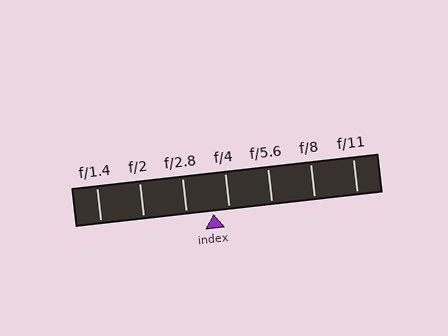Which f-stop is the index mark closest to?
The index mark is closest to f/4.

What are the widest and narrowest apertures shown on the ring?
The widest aperture shown is f/1.4 and the narrowest is f/11.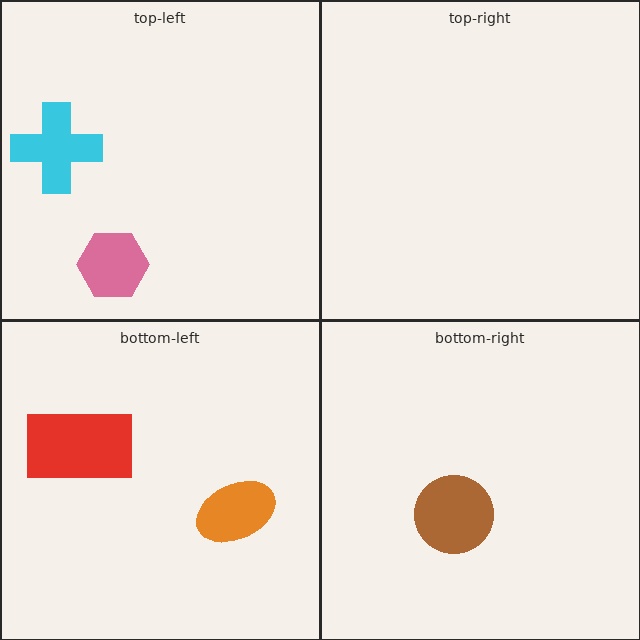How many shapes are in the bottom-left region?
2.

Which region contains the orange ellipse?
The bottom-left region.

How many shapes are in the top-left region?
2.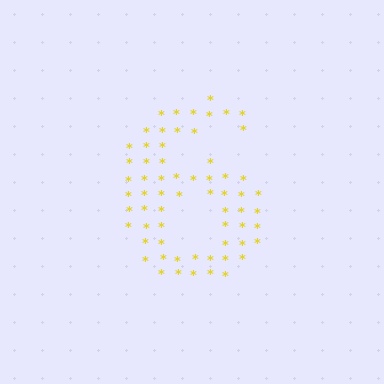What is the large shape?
The large shape is the digit 6.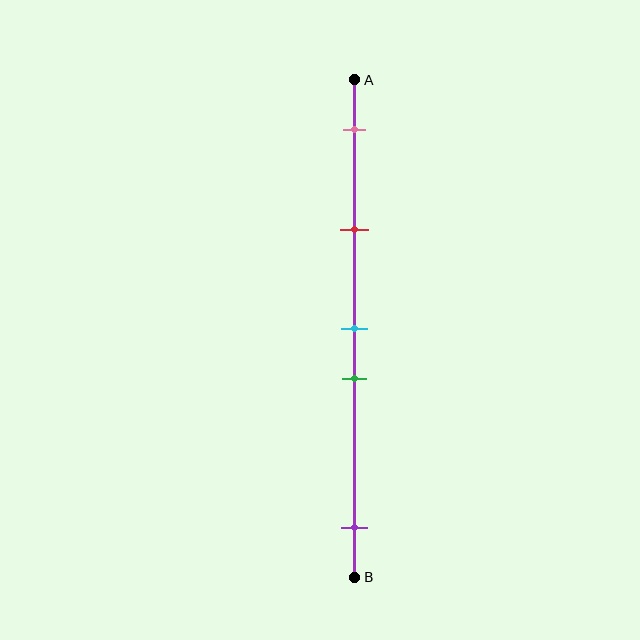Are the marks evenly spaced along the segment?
No, the marks are not evenly spaced.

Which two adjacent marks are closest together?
The cyan and green marks are the closest adjacent pair.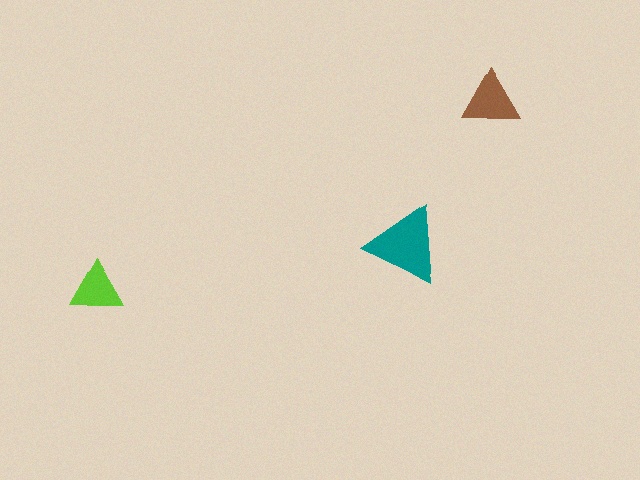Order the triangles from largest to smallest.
the teal one, the brown one, the lime one.